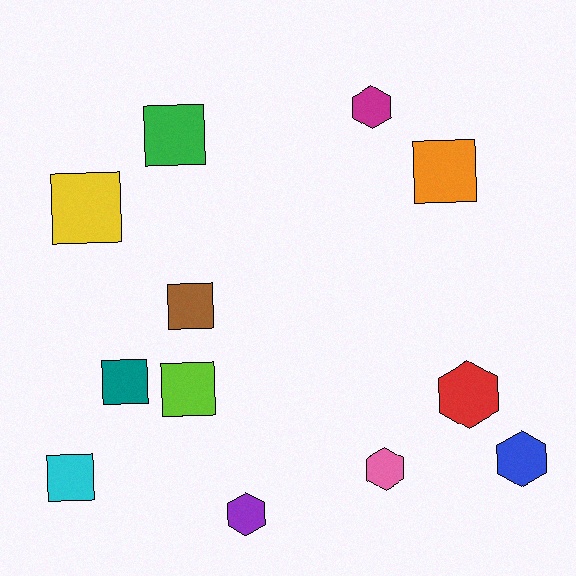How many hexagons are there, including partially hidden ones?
There are 5 hexagons.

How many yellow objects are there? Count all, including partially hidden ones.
There is 1 yellow object.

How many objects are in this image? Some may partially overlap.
There are 12 objects.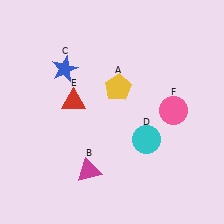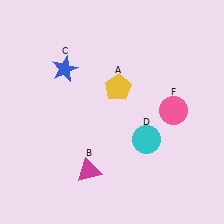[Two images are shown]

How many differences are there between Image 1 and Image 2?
There is 1 difference between the two images.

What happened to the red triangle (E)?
The red triangle (E) was removed in Image 2. It was in the top-left area of Image 1.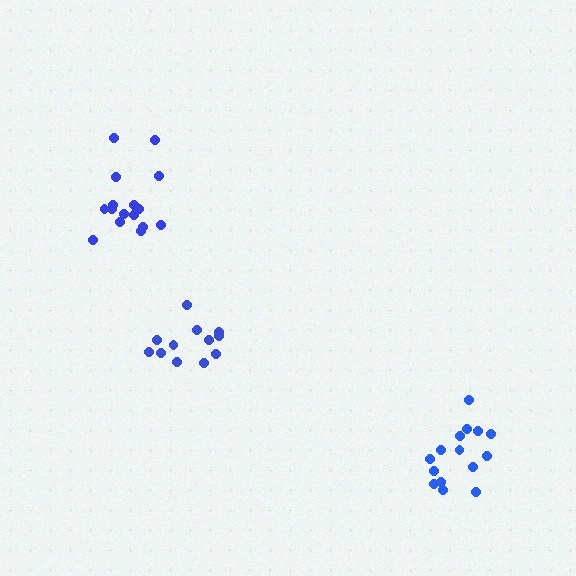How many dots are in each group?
Group 1: 15 dots, Group 2: 16 dots, Group 3: 12 dots (43 total).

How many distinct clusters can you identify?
There are 3 distinct clusters.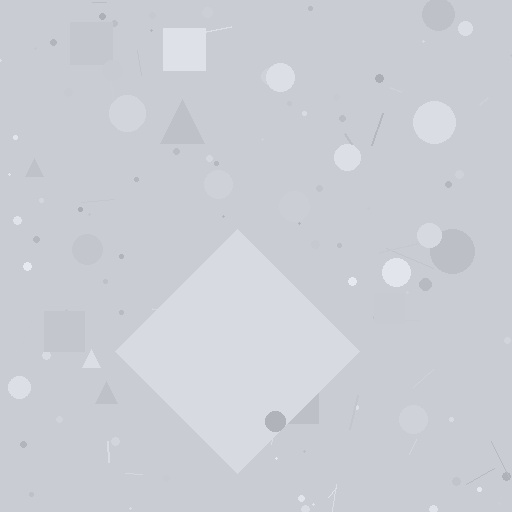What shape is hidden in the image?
A diamond is hidden in the image.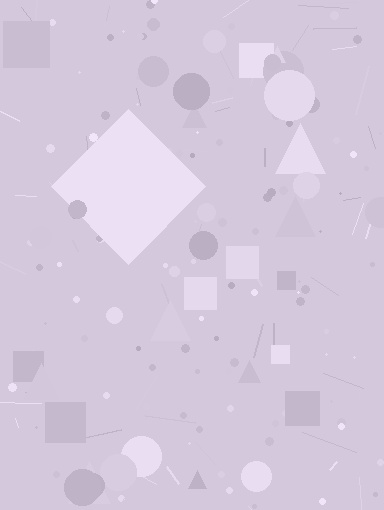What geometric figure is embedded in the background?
A diamond is embedded in the background.